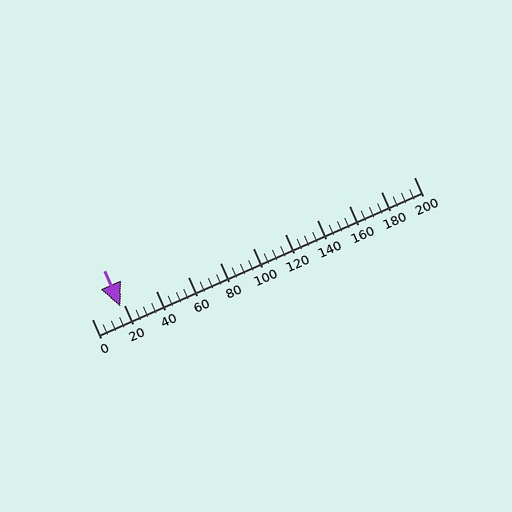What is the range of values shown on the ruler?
The ruler shows values from 0 to 200.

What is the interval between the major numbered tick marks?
The major tick marks are spaced 20 units apart.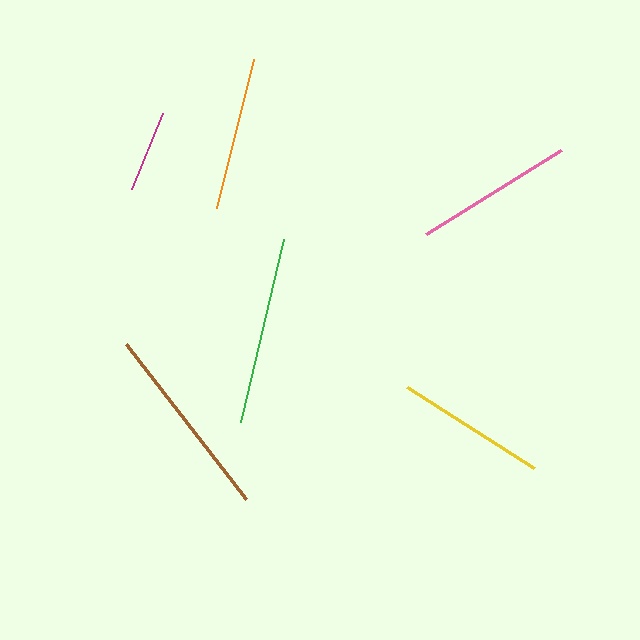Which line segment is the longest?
The brown line is the longest at approximately 196 pixels.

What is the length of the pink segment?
The pink segment is approximately 158 pixels long.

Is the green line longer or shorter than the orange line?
The green line is longer than the orange line.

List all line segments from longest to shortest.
From longest to shortest: brown, green, pink, orange, yellow, magenta.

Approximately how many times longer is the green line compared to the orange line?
The green line is approximately 1.2 times the length of the orange line.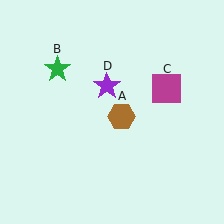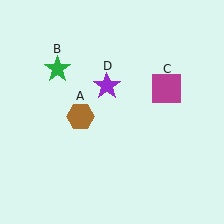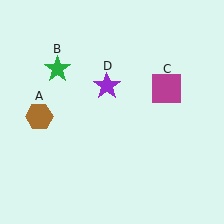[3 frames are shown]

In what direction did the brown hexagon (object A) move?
The brown hexagon (object A) moved left.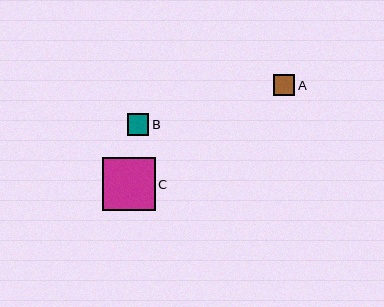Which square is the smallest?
Square A is the smallest with a size of approximately 22 pixels.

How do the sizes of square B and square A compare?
Square B and square A are approximately the same size.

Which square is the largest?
Square C is the largest with a size of approximately 53 pixels.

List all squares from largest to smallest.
From largest to smallest: C, B, A.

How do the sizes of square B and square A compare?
Square B and square A are approximately the same size.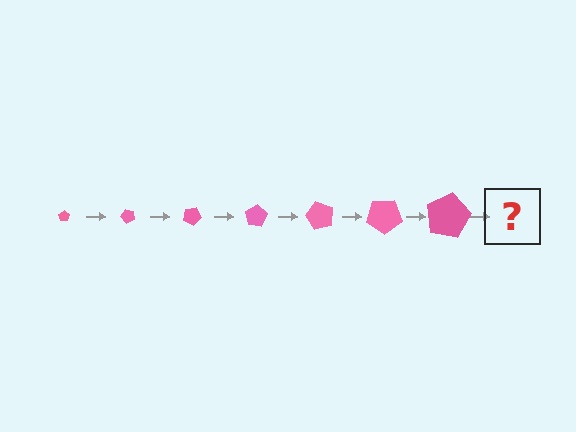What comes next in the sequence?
The next element should be a pentagon, larger than the previous one and rotated 350 degrees from the start.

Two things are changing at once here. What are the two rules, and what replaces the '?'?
The two rules are that the pentagon grows larger each step and it rotates 50 degrees each step. The '?' should be a pentagon, larger than the previous one and rotated 350 degrees from the start.